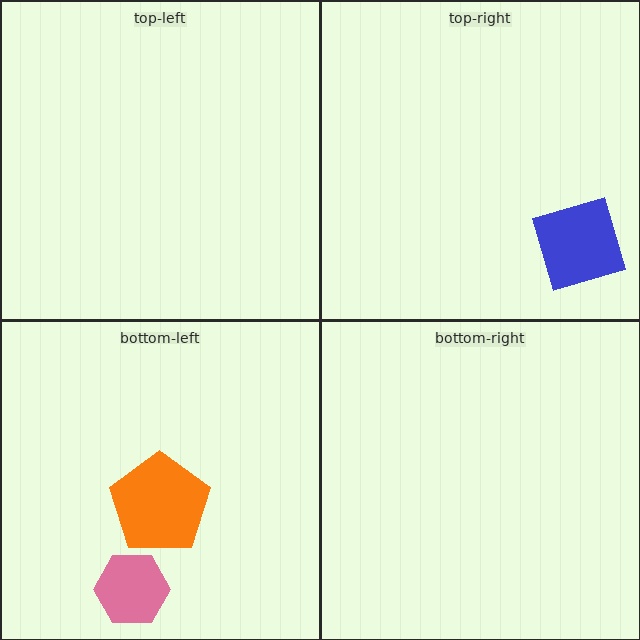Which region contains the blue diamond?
The top-right region.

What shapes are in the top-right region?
The blue diamond.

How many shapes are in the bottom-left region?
2.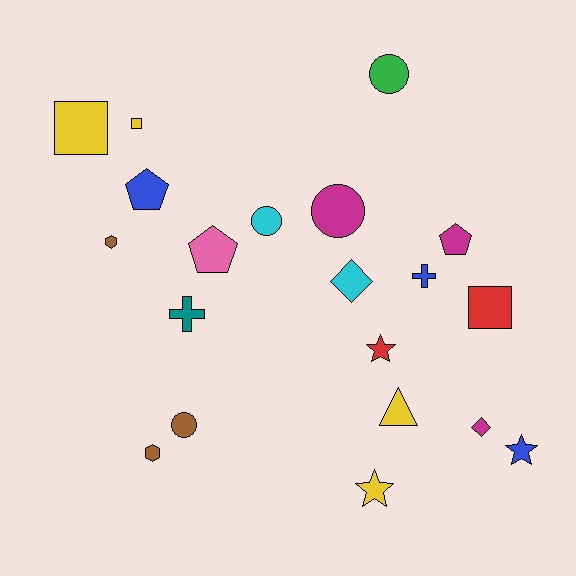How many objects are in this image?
There are 20 objects.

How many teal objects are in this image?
There is 1 teal object.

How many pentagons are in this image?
There are 3 pentagons.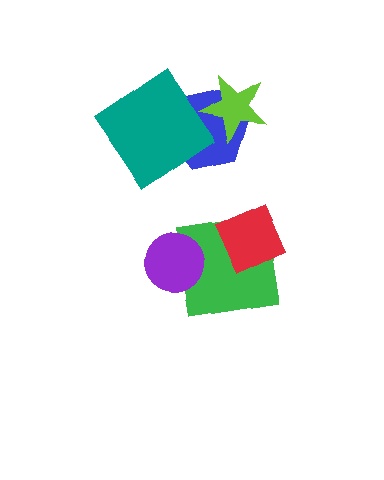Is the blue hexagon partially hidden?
Yes, it is partially covered by another shape.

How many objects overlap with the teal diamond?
1 object overlaps with the teal diamond.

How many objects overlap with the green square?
2 objects overlap with the green square.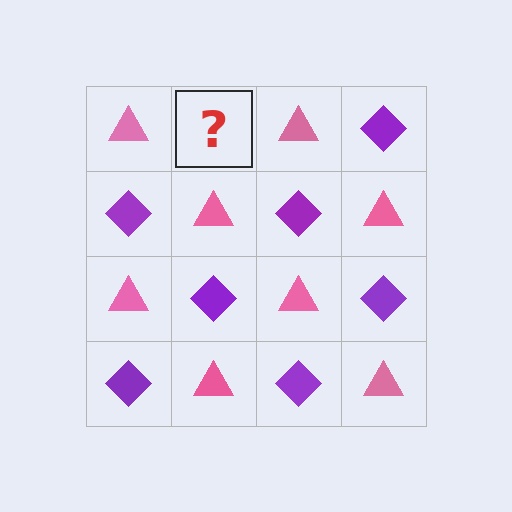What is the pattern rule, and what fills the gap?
The rule is that it alternates pink triangle and purple diamond in a checkerboard pattern. The gap should be filled with a purple diamond.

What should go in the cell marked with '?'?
The missing cell should contain a purple diamond.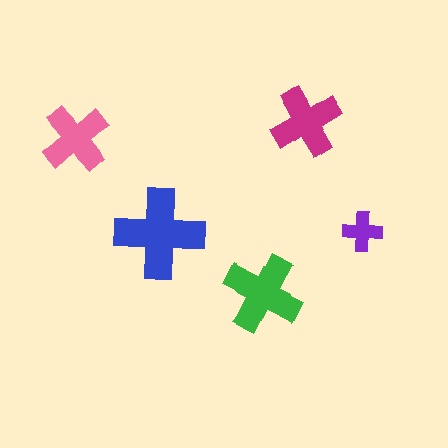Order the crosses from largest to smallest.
the blue one, the green one, the magenta one, the pink one, the purple one.